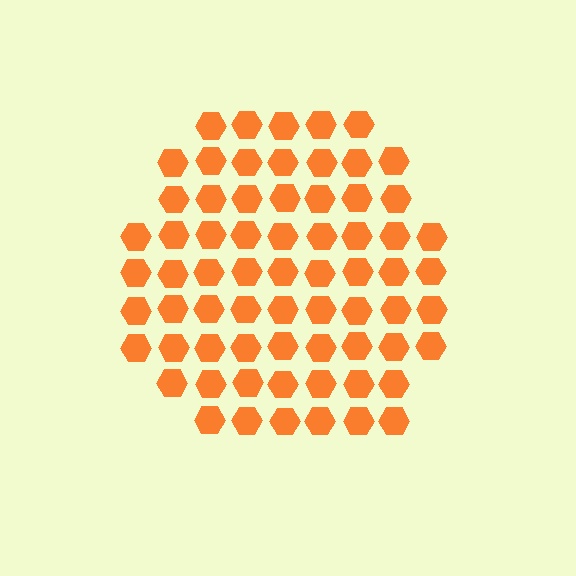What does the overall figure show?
The overall figure shows a hexagon.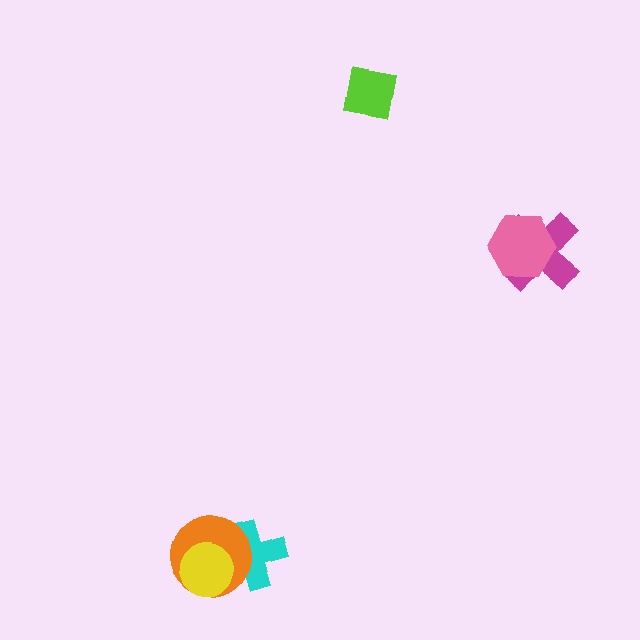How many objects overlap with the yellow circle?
2 objects overlap with the yellow circle.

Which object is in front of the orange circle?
The yellow circle is in front of the orange circle.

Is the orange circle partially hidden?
Yes, it is partially covered by another shape.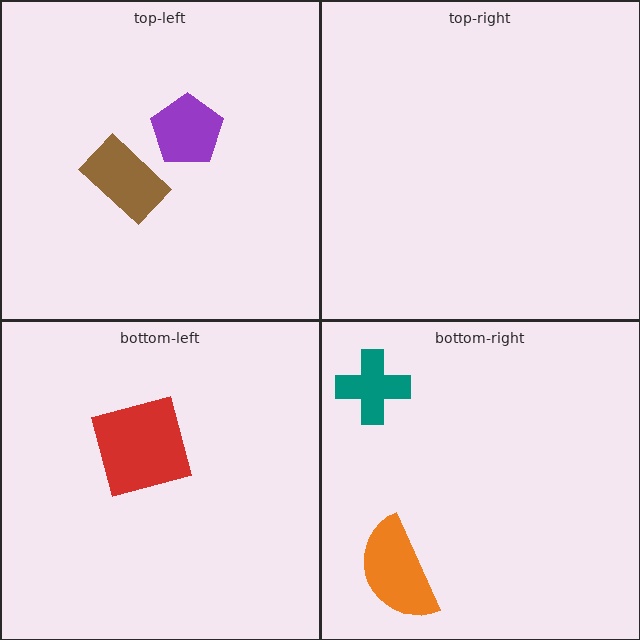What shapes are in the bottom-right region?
The teal cross, the orange semicircle.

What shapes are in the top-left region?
The purple pentagon, the brown rectangle.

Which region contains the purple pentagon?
The top-left region.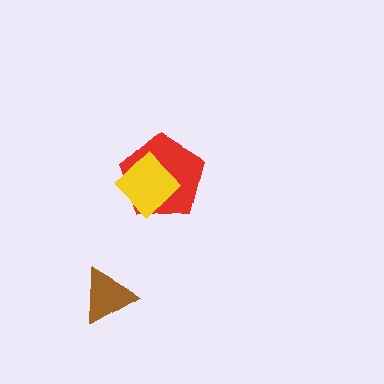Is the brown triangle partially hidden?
No, no other shape covers it.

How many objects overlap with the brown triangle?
0 objects overlap with the brown triangle.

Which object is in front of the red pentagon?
The yellow diamond is in front of the red pentagon.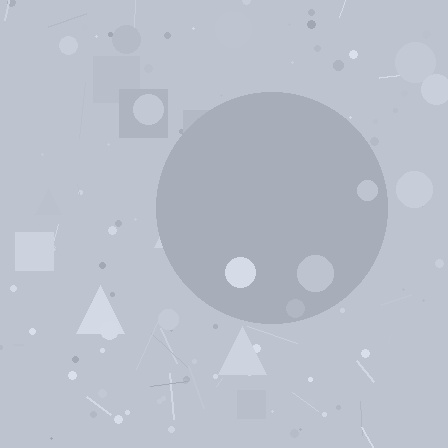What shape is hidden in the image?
A circle is hidden in the image.